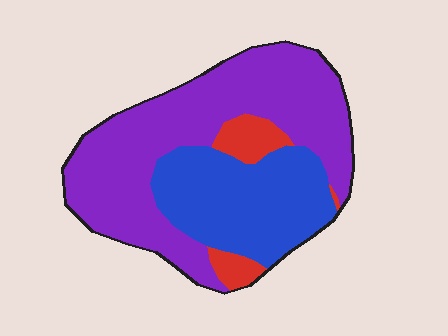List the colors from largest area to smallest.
From largest to smallest: purple, blue, red.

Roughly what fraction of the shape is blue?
Blue takes up about one third (1/3) of the shape.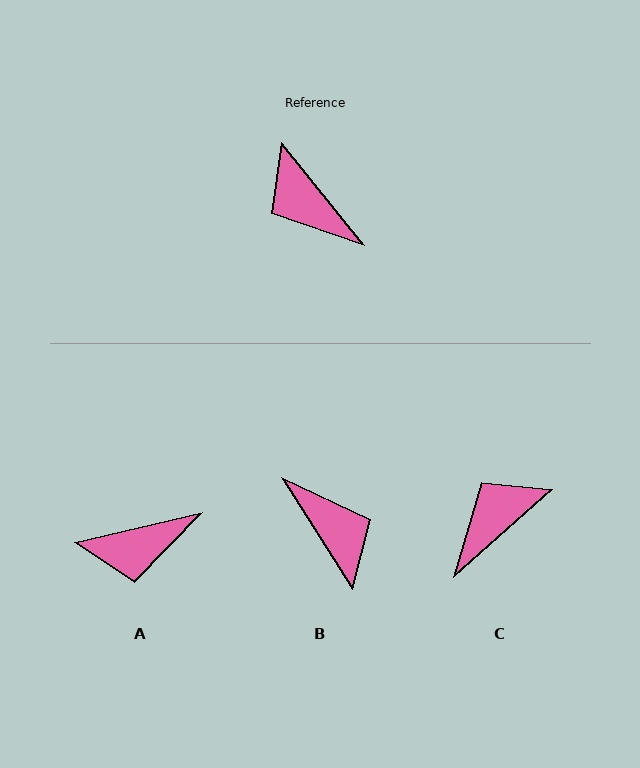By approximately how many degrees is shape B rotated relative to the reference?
Approximately 173 degrees counter-clockwise.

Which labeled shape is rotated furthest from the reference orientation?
B, about 173 degrees away.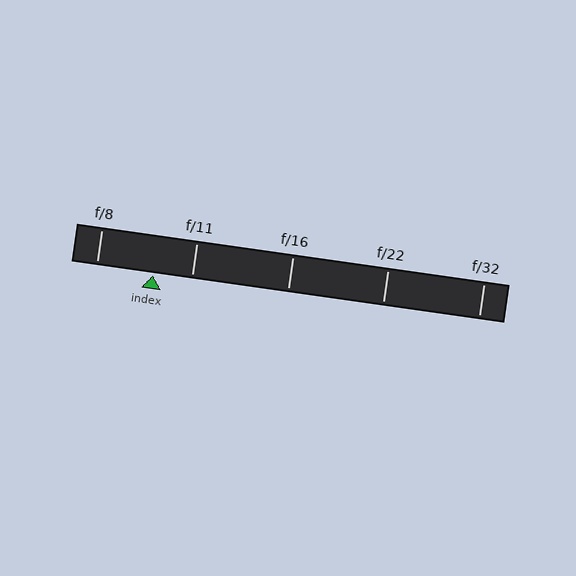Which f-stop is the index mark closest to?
The index mark is closest to f/11.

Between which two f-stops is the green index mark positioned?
The index mark is between f/8 and f/11.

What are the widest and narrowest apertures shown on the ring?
The widest aperture shown is f/8 and the narrowest is f/32.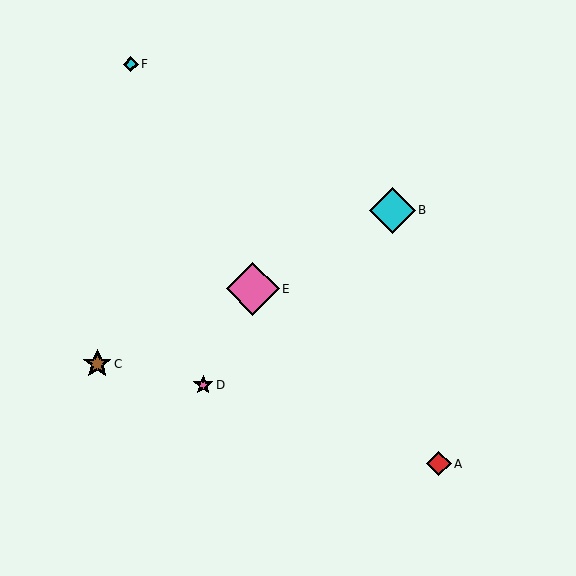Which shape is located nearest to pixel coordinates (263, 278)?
The pink diamond (labeled E) at (253, 289) is nearest to that location.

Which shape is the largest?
The pink diamond (labeled E) is the largest.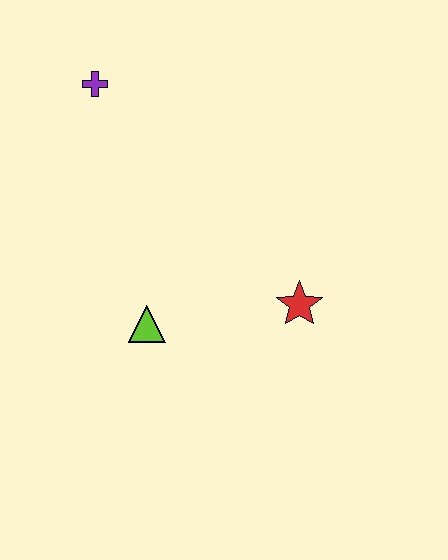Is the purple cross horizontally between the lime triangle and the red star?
No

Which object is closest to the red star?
The lime triangle is closest to the red star.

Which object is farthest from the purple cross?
The red star is farthest from the purple cross.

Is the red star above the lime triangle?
Yes